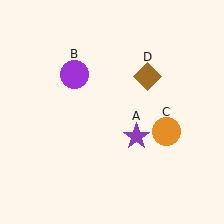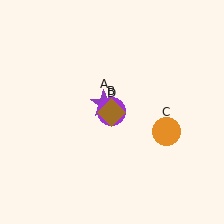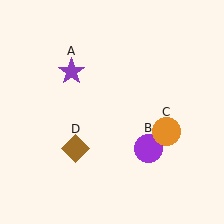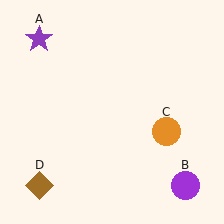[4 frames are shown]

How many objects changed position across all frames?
3 objects changed position: purple star (object A), purple circle (object B), brown diamond (object D).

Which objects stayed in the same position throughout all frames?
Orange circle (object C) remained stationary.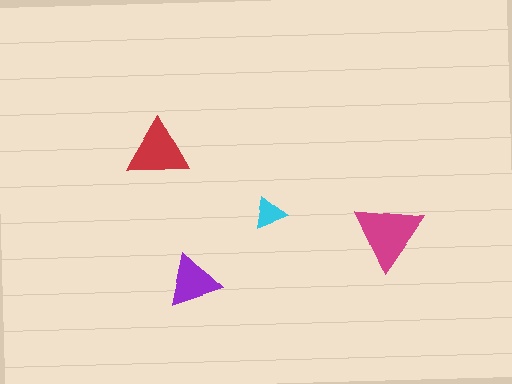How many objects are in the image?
There are 4 objects in the image.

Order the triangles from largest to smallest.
the magenta one, the red one, the purple one, the cyan one.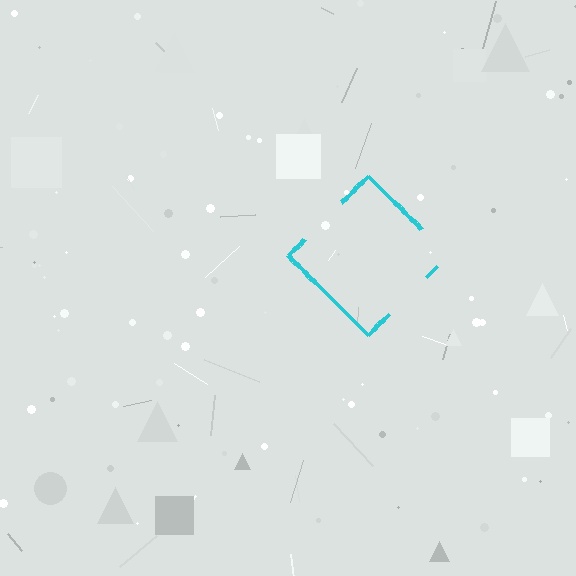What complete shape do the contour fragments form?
The contour fragments form a diamond.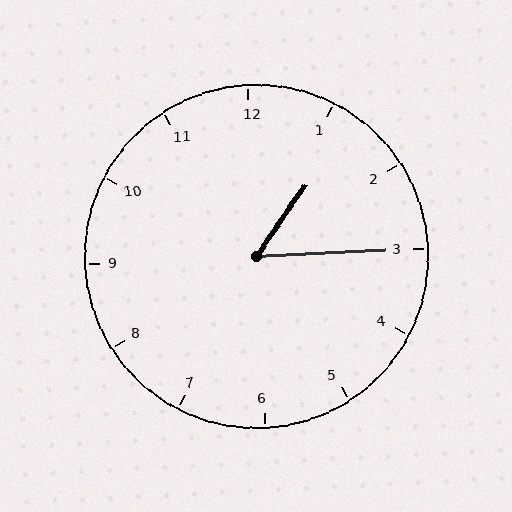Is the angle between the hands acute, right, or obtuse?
It is acute.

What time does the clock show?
1:15.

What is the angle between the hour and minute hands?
Approximately 52 degrees.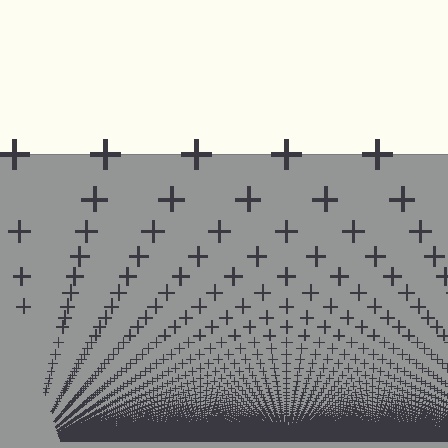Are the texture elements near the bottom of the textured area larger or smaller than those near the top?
Smaller. The gradient is inverted — elements near the bottom are smaller and denser.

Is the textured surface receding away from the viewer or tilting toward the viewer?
The surface appears to tilt toward the viewer. Texture elements get larger and sparser toward the top.